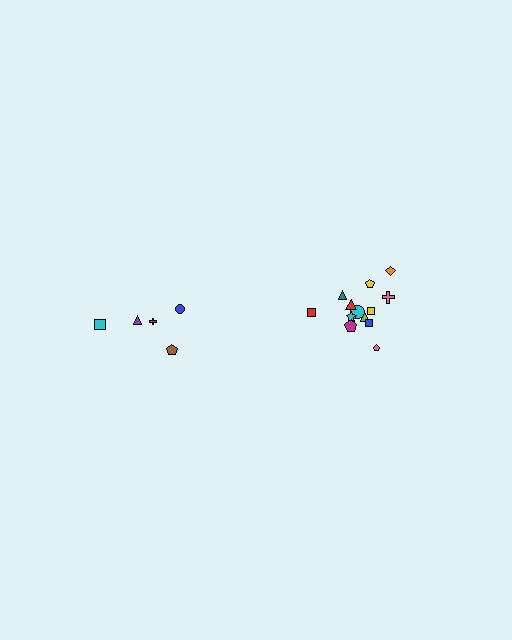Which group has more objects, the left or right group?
The right group.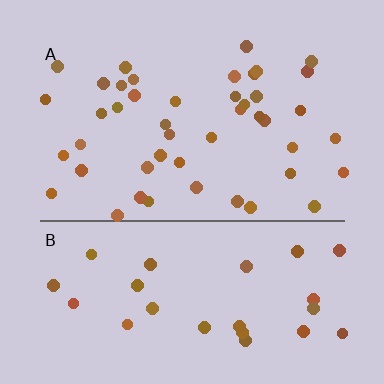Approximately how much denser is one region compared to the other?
Approximately 1.6× — region A over region B.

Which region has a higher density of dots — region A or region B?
A (the top).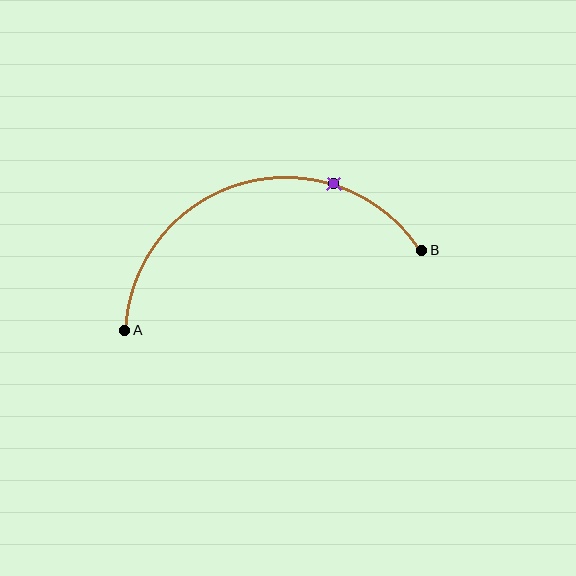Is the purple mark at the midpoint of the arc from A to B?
No. The purple mark lies on the arc but is closer to endpoint B. The arc midpoint would be at the point on the curve equidistant along the arc from both A and B.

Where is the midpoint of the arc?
The arc midpoint is the point on the curve farthest from the straight line joining A and B. It sits above that line.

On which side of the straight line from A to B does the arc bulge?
The arc bulges above the straight line connecting A and B.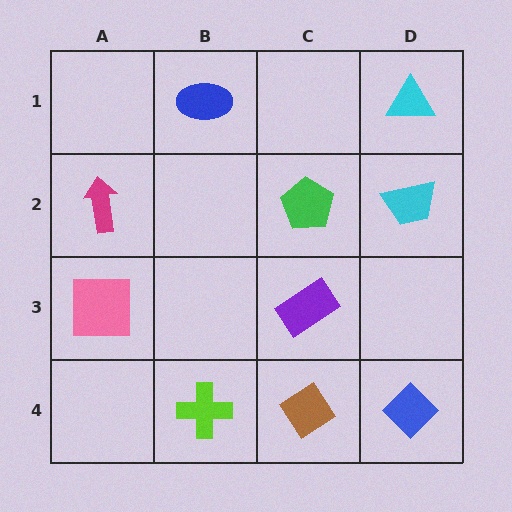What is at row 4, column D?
A blue diamond.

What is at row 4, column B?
A lime cross.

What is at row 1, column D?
A cyan triangle.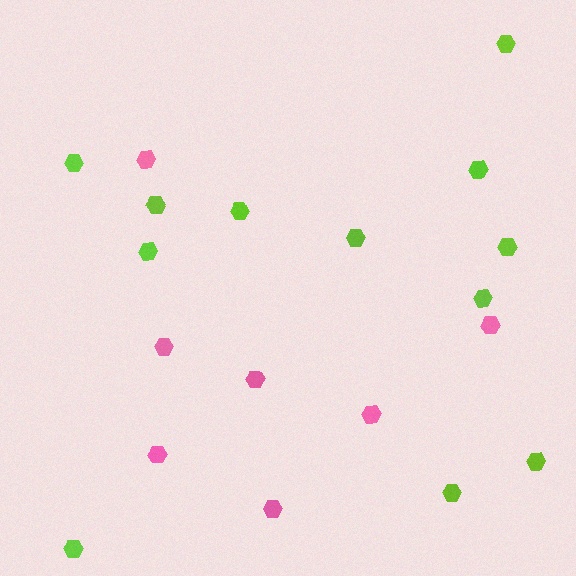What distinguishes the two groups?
There are 2 groups: one group of pink hexagons (7) and one group of lime hexagons (12).